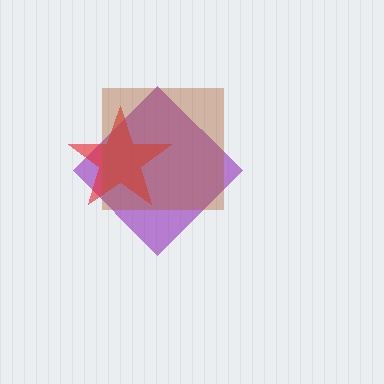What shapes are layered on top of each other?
The layered shapes are: a purple diamond, a red star, a brown square.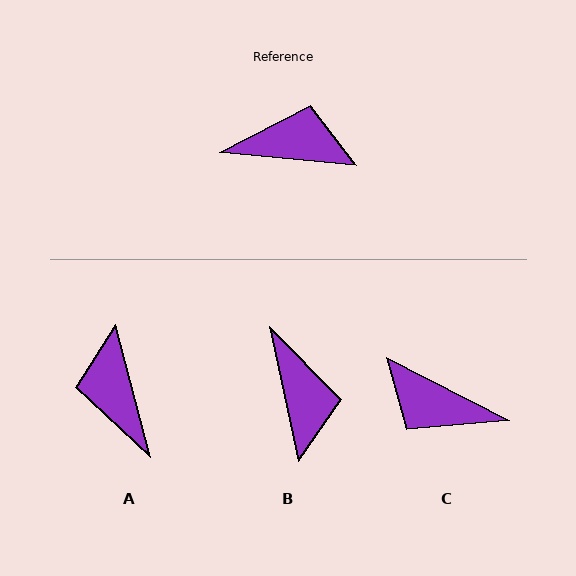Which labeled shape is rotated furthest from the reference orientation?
C, about 158 degrees away.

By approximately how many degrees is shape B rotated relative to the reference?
Approximately 73 degrees clockwise.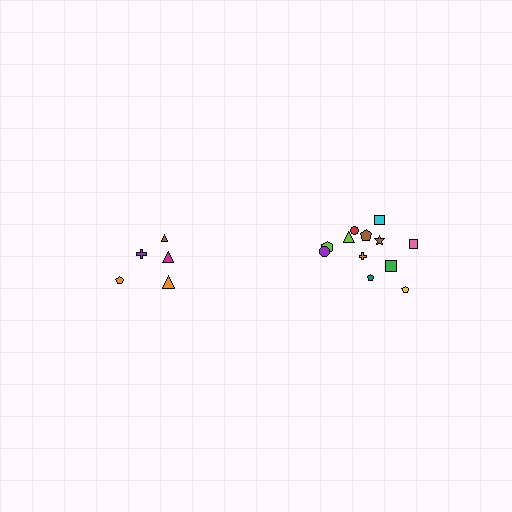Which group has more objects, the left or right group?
The right group.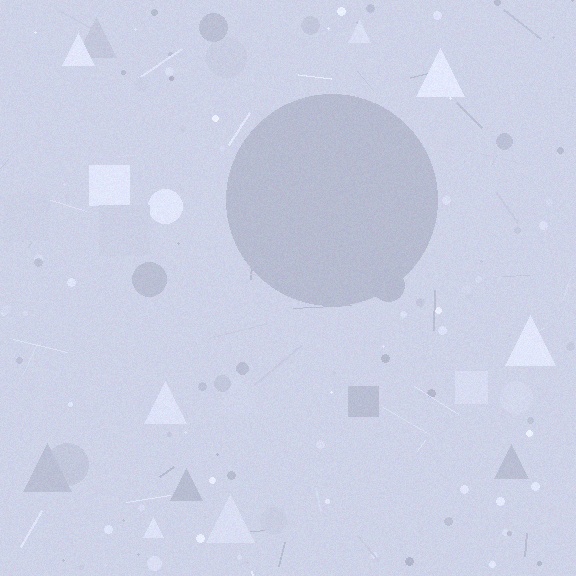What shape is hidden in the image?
A circle is hidden in the image.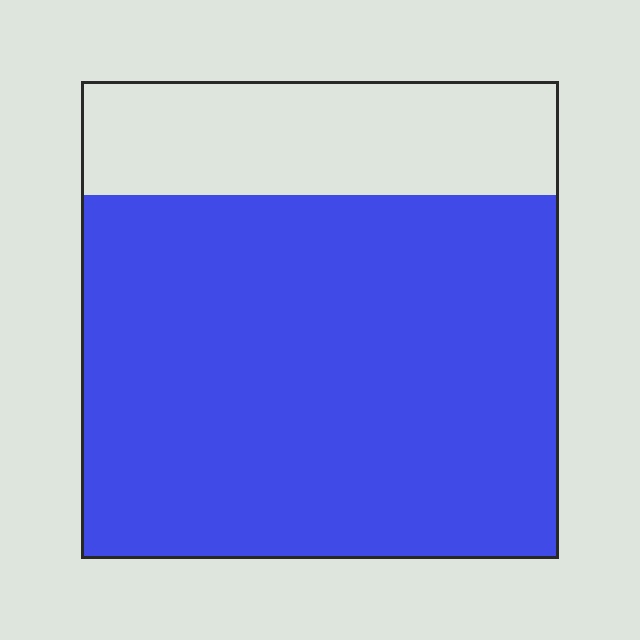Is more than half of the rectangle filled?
Yes.